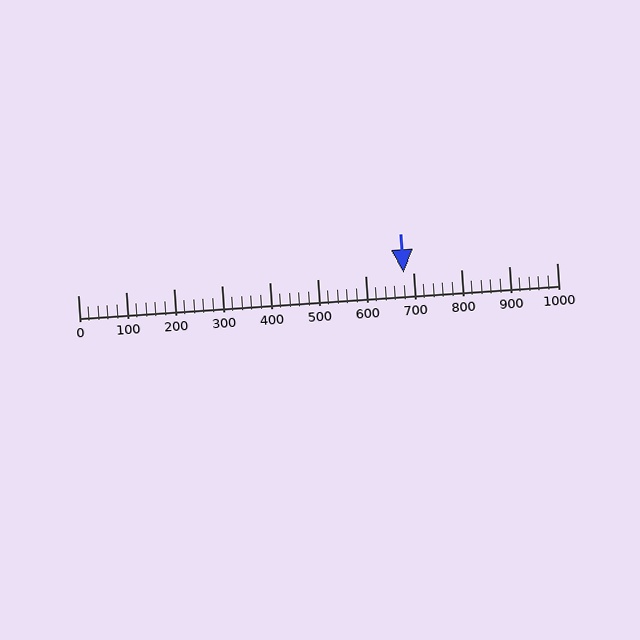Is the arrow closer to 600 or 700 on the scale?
The arrow is closer to 700.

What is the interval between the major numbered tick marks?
The major tick marks are spaced 100 units apart.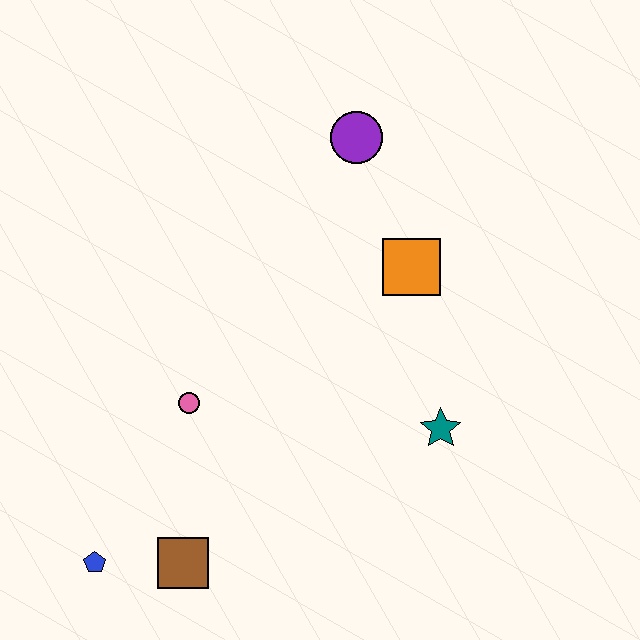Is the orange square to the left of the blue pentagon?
No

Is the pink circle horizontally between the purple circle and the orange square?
No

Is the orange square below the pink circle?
No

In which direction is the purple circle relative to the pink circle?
The purple circle is above the pink circle.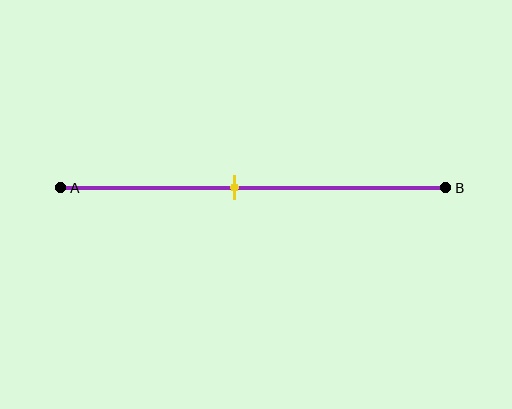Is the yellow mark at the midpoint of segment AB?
No, the mark is at about 45% from A, not at the 50% midpoint.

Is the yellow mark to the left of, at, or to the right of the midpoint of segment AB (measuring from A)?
The yellow mark is to the left of the midpoint of segment AB.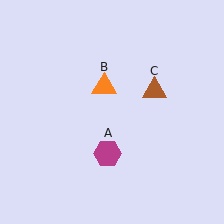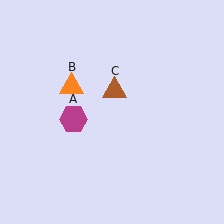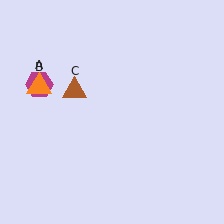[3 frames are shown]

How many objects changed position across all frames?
3 objects changed position: magenta hexagon (object A), orange triangle (object B), brown triangle (object C).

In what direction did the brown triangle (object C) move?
The brown triangle (object C) moved left.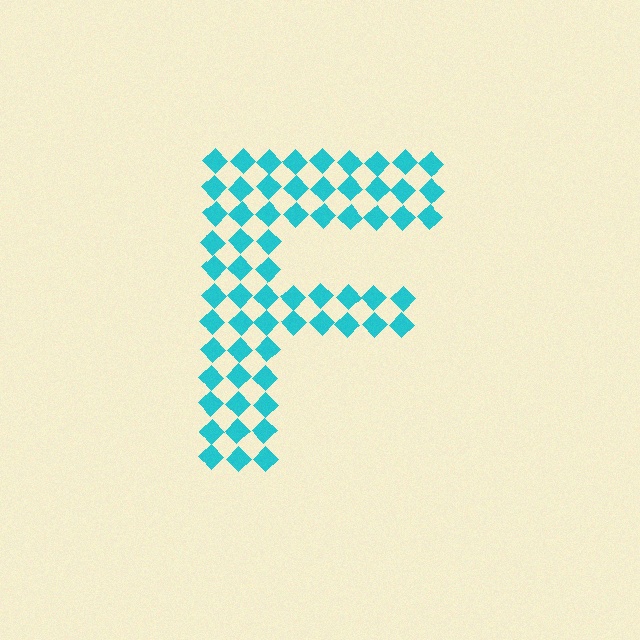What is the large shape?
The large shape is the letter F.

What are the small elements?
The small elements are diamonds.